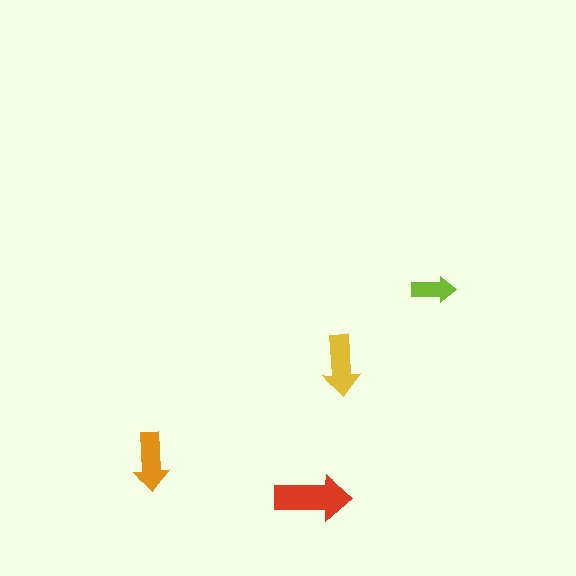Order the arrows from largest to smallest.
the red one, the yellow one, the orange one, the lime one.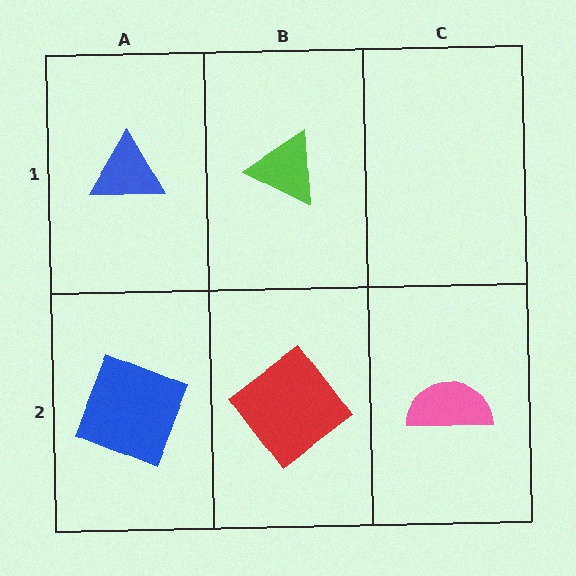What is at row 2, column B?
A red diamond.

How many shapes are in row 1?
2 shapes.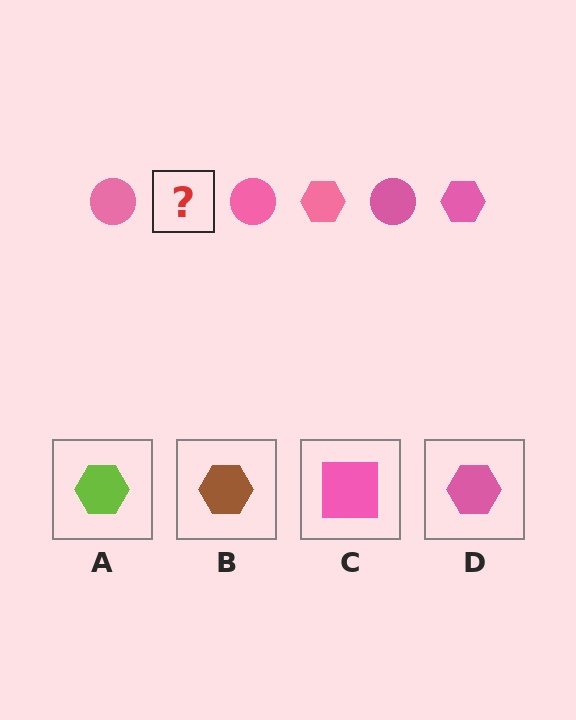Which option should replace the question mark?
Option D.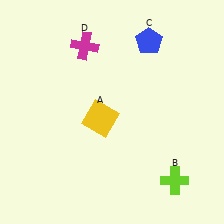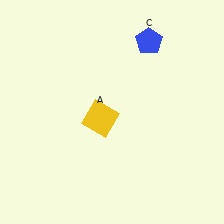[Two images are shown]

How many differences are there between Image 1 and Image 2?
There are 2 differences between the two images.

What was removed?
The lime cross (B), the magenta cross (D) were removed in Image 2.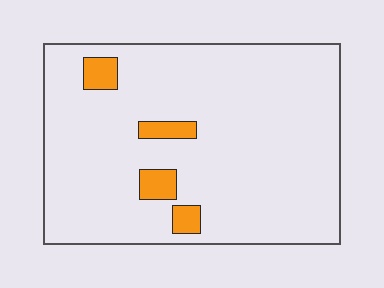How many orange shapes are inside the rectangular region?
4.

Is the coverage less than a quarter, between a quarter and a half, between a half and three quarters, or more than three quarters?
Less than a quarter.